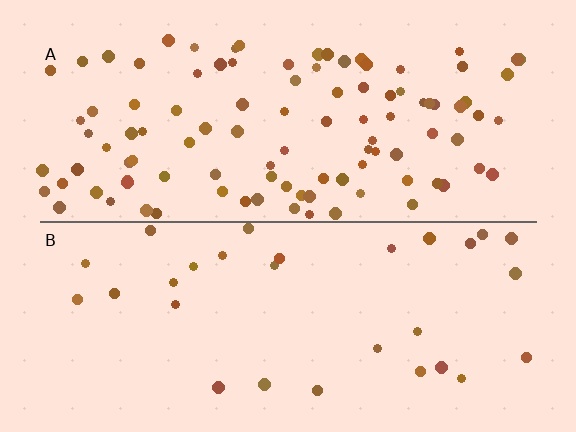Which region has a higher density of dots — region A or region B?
A (the top).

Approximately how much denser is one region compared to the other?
Approximately 3.4× — region A over region B.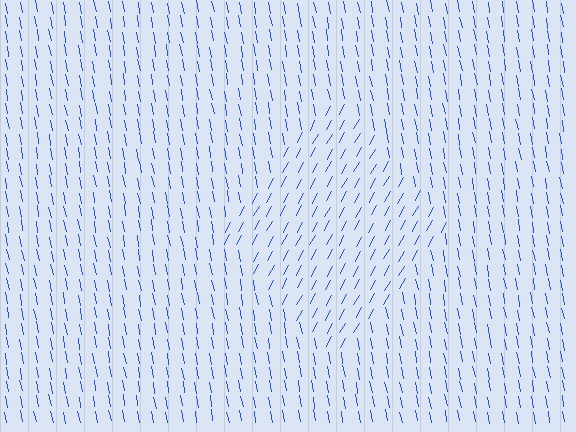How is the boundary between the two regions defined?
The boundary is defined purely by a change in line orientation (approximately 39 degrees difference). All lines are the same color and thickness.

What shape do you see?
I see a diamond.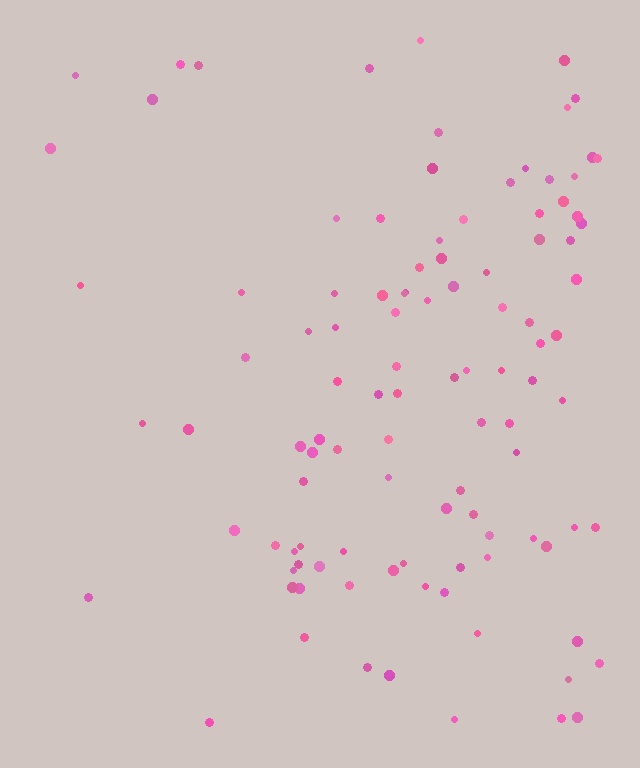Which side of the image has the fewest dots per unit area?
The left.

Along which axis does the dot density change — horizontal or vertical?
Horizontal.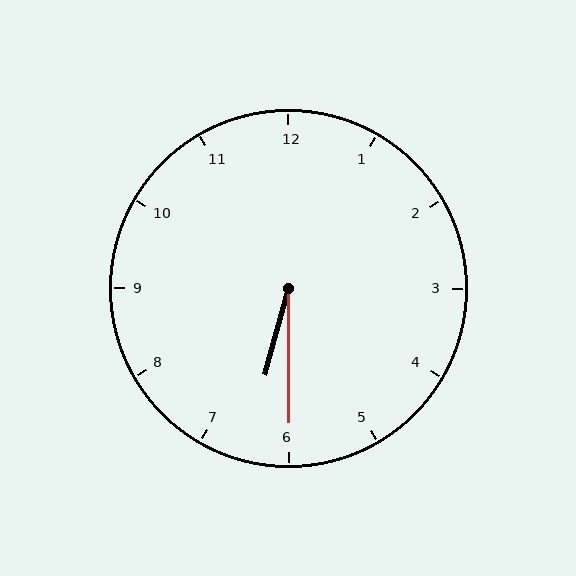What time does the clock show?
6:30.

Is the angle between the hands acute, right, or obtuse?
It is acute.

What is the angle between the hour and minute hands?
Approximately 15 degrees.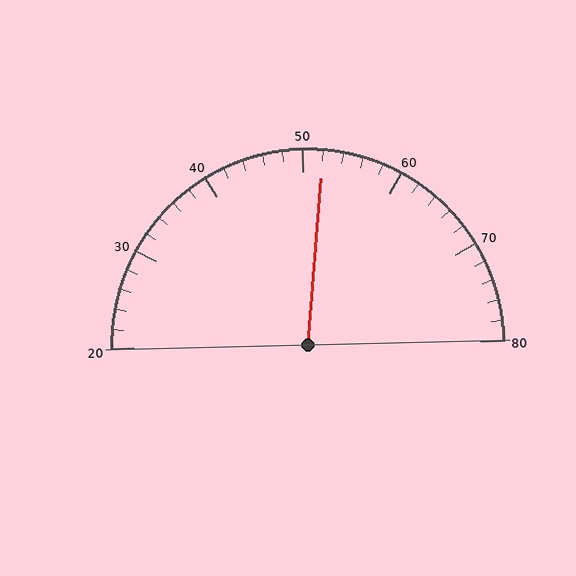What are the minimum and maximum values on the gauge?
The gauge ranges from 20 to 80.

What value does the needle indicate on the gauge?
The needle indicates approximately 52.